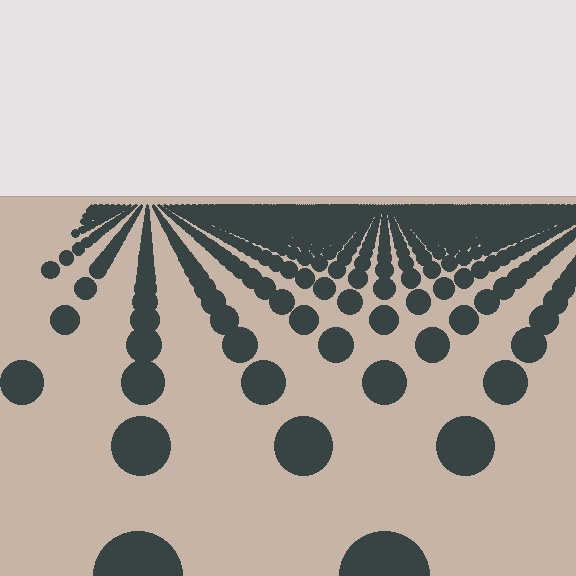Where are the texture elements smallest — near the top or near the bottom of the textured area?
Near the top.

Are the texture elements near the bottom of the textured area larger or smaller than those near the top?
Larger. Near the bottom, elements are closer to the viewer and appear at a bigger on-screen size.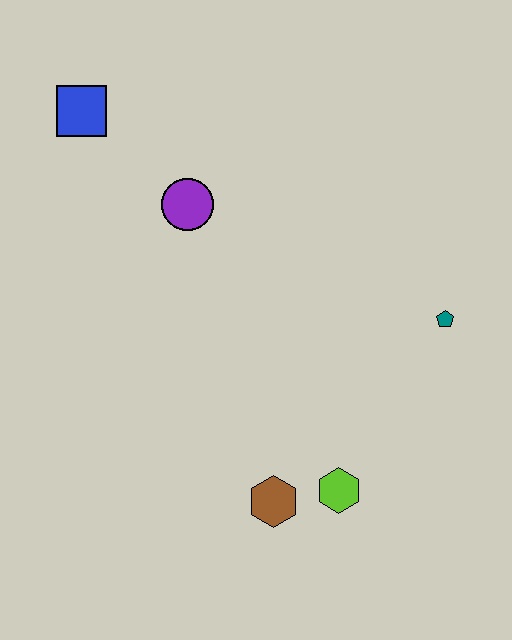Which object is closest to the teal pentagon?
The lime hexagon is closest to the teal pentagon.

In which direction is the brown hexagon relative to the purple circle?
The brown hexagon is below the purple circle.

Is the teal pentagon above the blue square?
No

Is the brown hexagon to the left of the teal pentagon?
Yes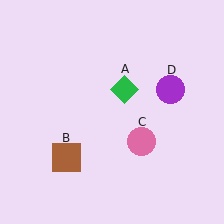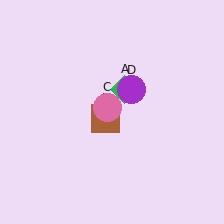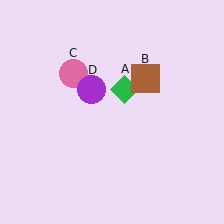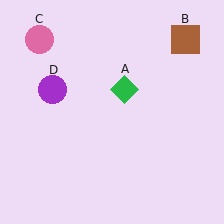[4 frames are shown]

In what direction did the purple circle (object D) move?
The purple circle (object D) moved left.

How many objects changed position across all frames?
3 objects changed position: brown square (object B), pink circle (object C), purple circle (object D).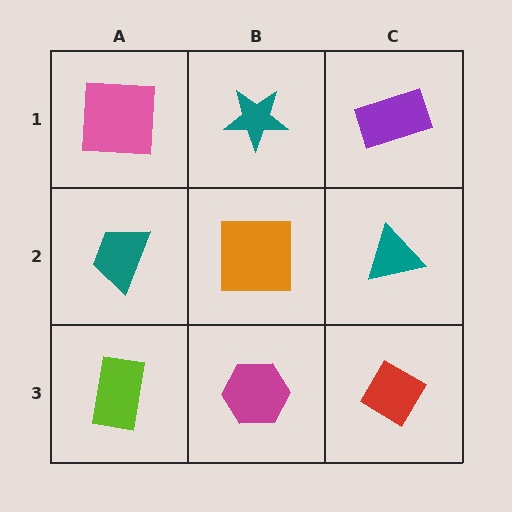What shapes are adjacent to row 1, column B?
An orange square (row 2, column B), a pink square (row 1, column A), a purple rectangle (row 1, column C).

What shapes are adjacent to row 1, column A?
A teal trapezoid (row 2, column A), a teal star (row 1, column B).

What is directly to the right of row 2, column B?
A teal triangle.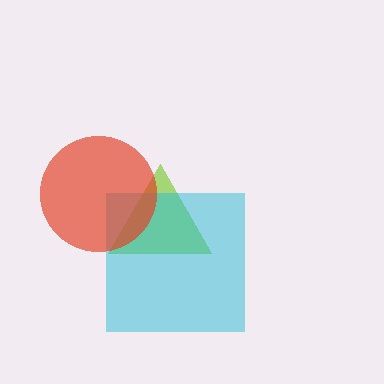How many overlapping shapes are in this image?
There are 3 overlapping shapes in the image.